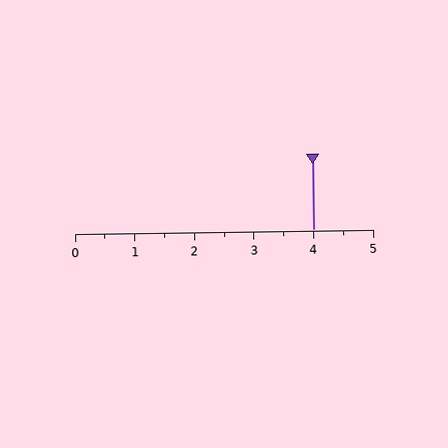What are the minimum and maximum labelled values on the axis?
The axis runs from 0 to 5.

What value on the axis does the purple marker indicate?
The marker indicates approximately 4.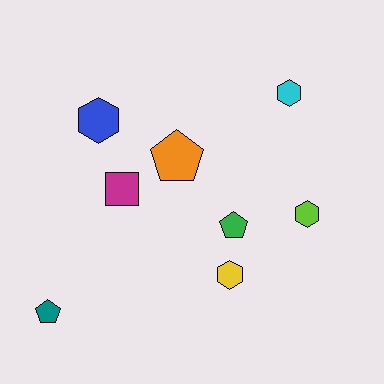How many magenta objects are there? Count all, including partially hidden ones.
There is 1 magenta object.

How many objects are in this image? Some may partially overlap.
There are 8 objects.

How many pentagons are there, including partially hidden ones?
There are 3 pentagons.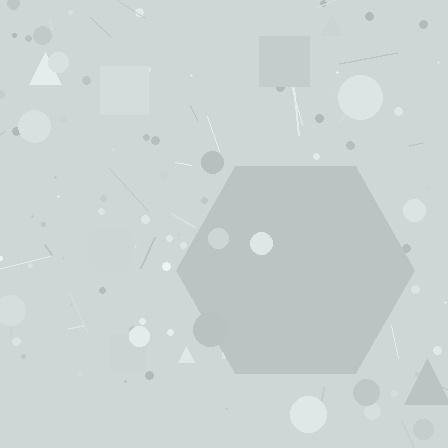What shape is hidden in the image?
A hexagon is hidden in the image.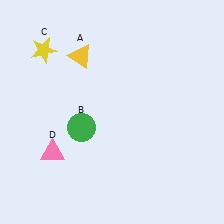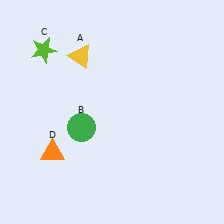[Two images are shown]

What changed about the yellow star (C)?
In Image 1, C is yellow. In Image 2, it changed to lime.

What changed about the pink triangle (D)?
In Image 1, D is pink. In Image 2, it changed to orange.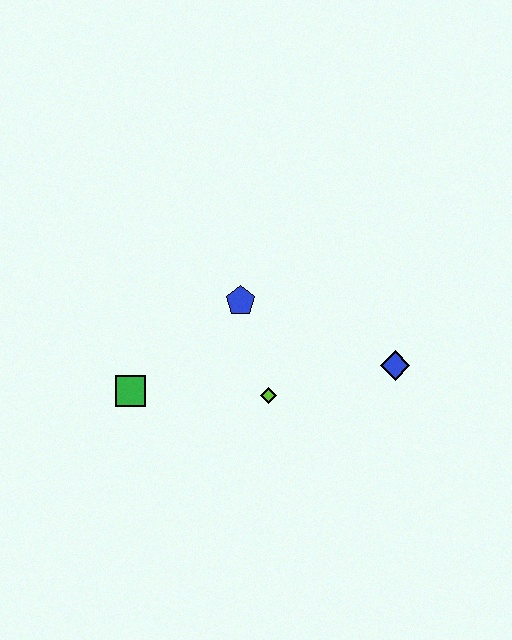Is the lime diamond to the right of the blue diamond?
No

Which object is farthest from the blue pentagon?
The blue diamond is farthest from the blue pentagon.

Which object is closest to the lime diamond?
The blue pentagon is closest to the lime diamond.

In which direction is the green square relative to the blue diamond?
The green square is to the left of the blue diamond.